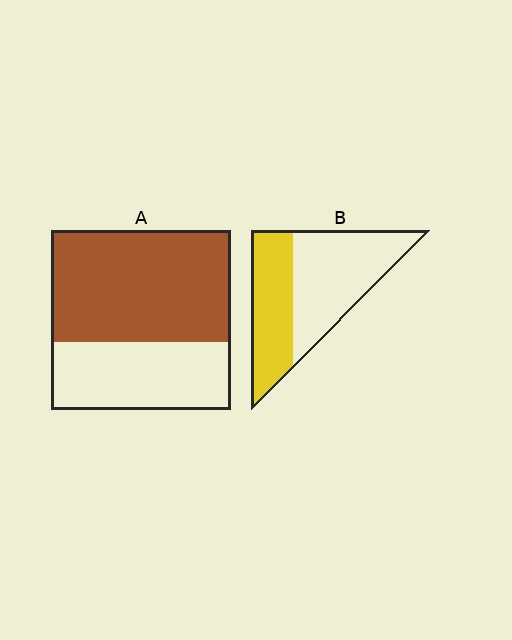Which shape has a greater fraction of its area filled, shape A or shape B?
Shape A.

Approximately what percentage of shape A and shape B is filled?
A is approximately 60% and B is approximately 40%.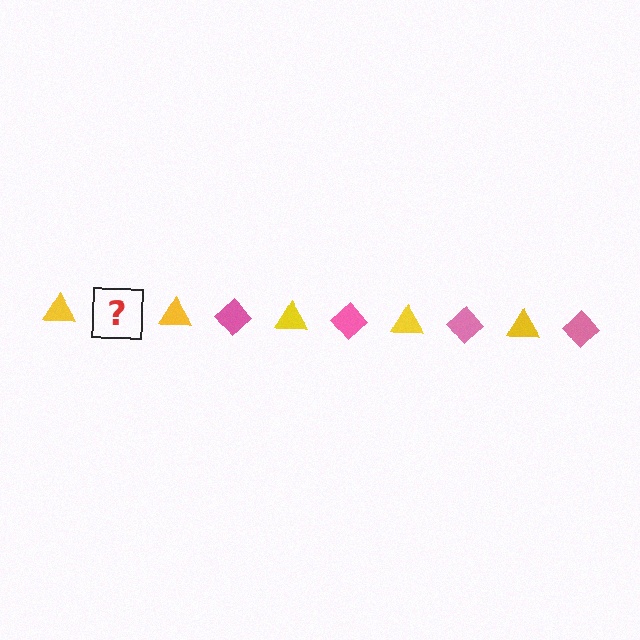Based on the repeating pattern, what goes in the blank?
The blank should be a pink diamond.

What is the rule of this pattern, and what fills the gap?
The rule is that the pattern alternates between yellow triangle and pink diamond. The gap should be filled with a pink diamond.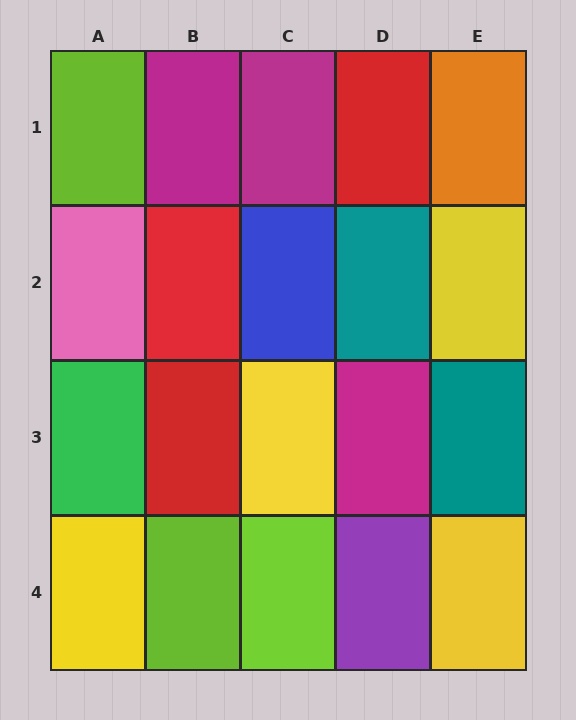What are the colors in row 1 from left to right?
Lime, magenta, magenta, red, orange.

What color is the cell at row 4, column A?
Yellow.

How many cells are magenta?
3 cells are magenta.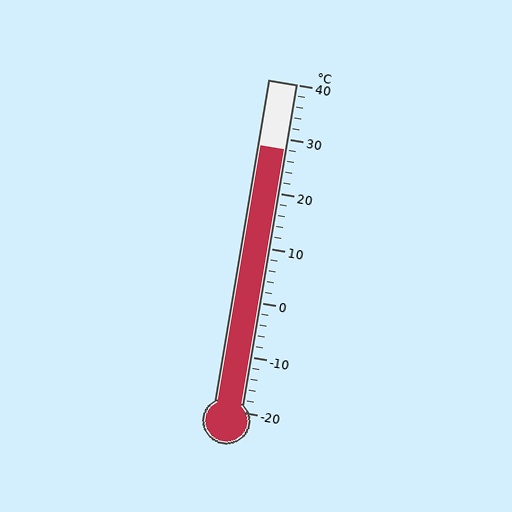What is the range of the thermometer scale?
The thermometer scale ranges from -20°C to 40°C.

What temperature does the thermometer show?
The thermometer shows approximately 28°C.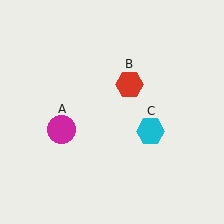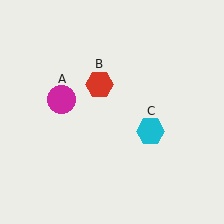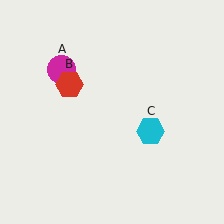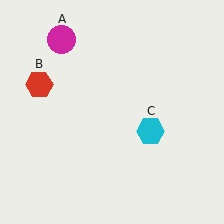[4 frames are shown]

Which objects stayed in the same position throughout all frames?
Cyan hexagon (object C) remained stationary.